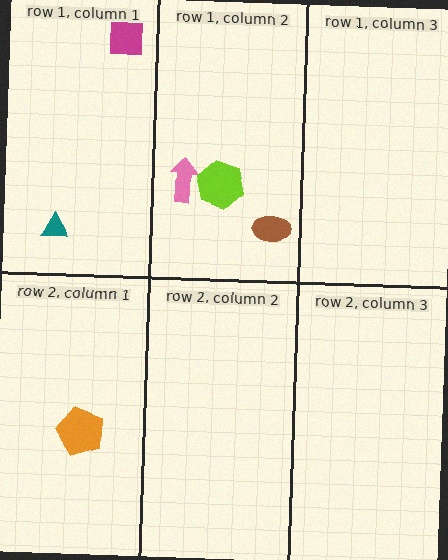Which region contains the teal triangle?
The row 1, column 1 region.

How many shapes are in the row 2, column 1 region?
1.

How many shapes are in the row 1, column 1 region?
2.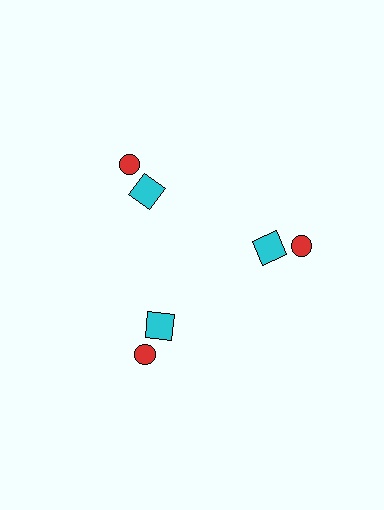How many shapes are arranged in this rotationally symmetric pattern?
There are 6 shapes, arranged in 3 groups of 2.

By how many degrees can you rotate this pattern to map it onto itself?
The pattern maps onto itself every 120 degrees of rotation.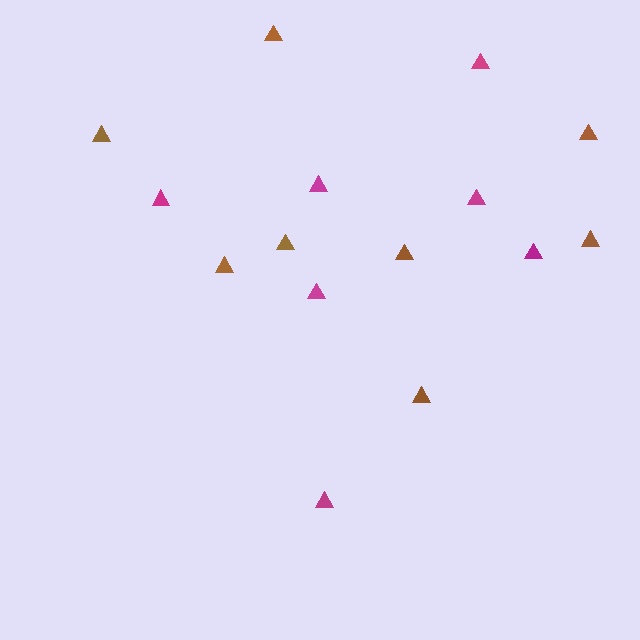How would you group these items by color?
There are 2 groups: one group of magenta triangles (7) and one group of brown triangles (8).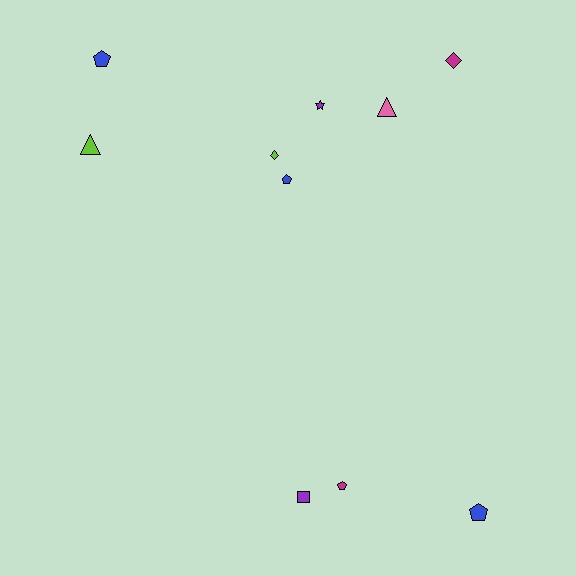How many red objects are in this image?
There are no red objects.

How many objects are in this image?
There are 10 objects.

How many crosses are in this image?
There are no crosses.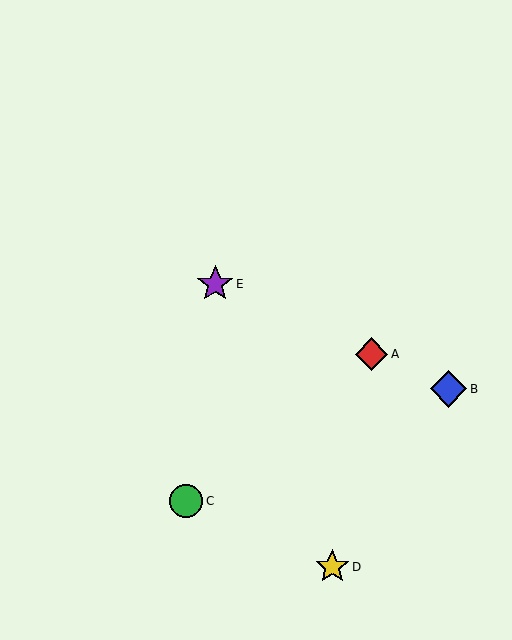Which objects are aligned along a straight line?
Objects A, B, E are aligned along a straight line.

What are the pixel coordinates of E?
Object E is at (215, 284).